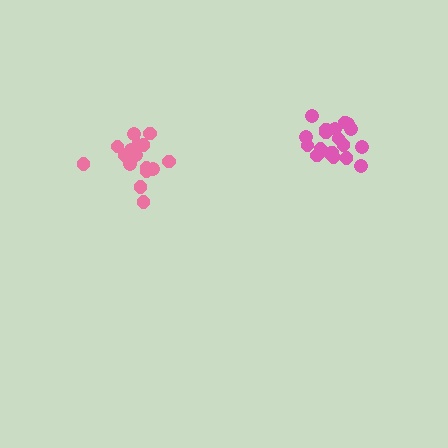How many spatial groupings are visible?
There are 2 spatial groupings.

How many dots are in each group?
Group 1: 20 dots, Group 2: 18 dots (38 total).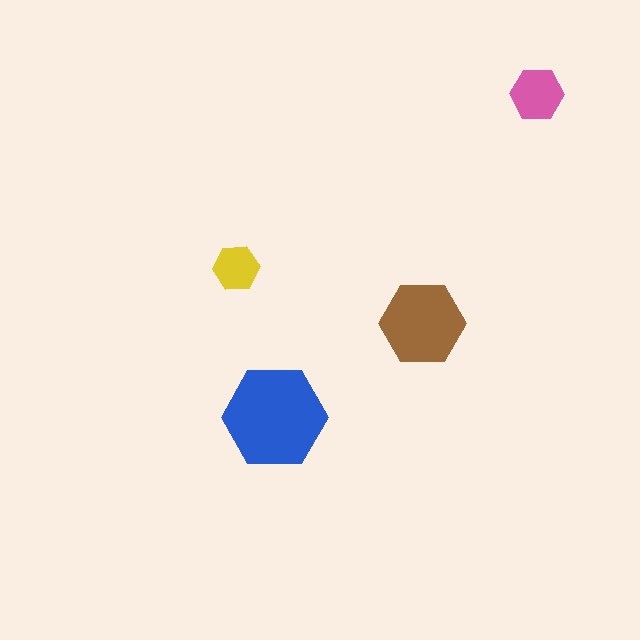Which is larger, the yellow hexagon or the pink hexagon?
The pink one.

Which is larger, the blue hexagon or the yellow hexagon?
The blue one.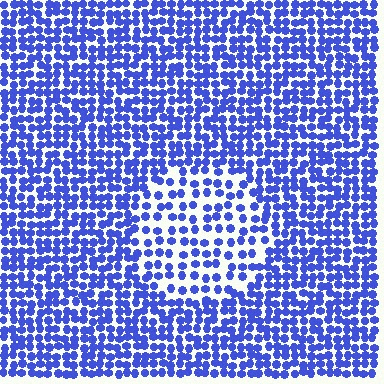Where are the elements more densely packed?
The elements are more densely packed outside the circle boundary.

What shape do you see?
I see a circle.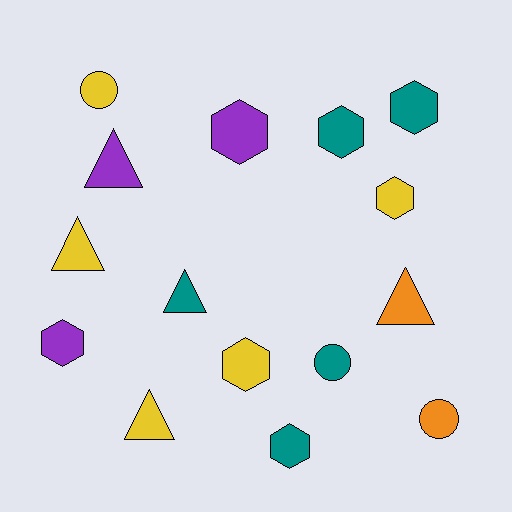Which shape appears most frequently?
Hexagon, with 7 objects.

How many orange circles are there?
There is 1 orange circle.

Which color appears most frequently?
Teal, with 5 objects.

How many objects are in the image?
There are 15 objects.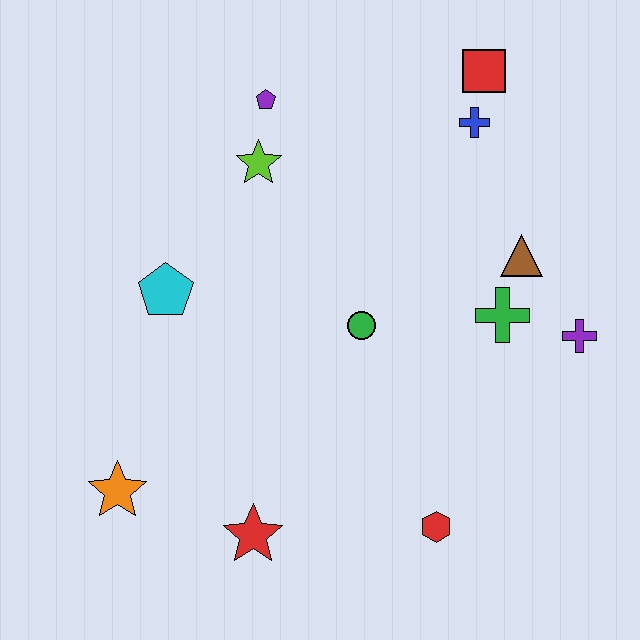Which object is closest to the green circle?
The green cross is closest to the green circle.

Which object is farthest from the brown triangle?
The orange star is farthest from the brown triangle.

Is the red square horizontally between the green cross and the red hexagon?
Yes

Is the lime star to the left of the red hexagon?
Yes